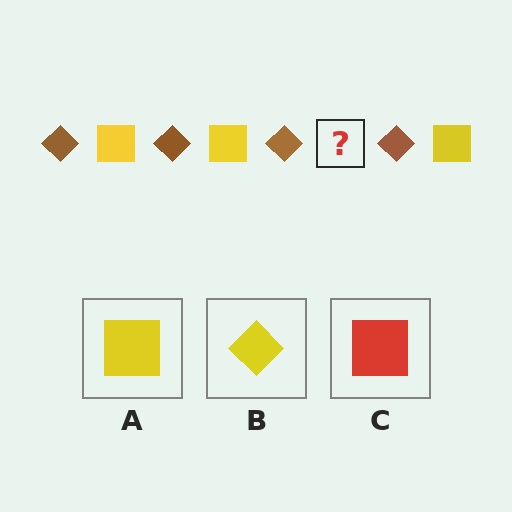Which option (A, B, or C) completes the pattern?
A.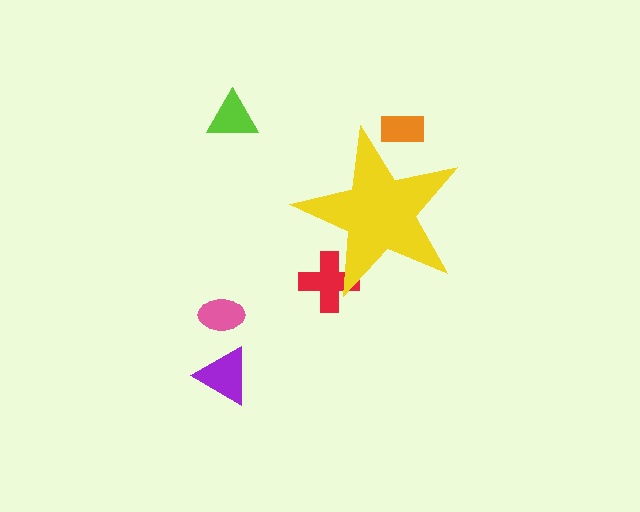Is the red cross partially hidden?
Yes, the red cross is partially hidden behind the yellow star.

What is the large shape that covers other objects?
A yellow star.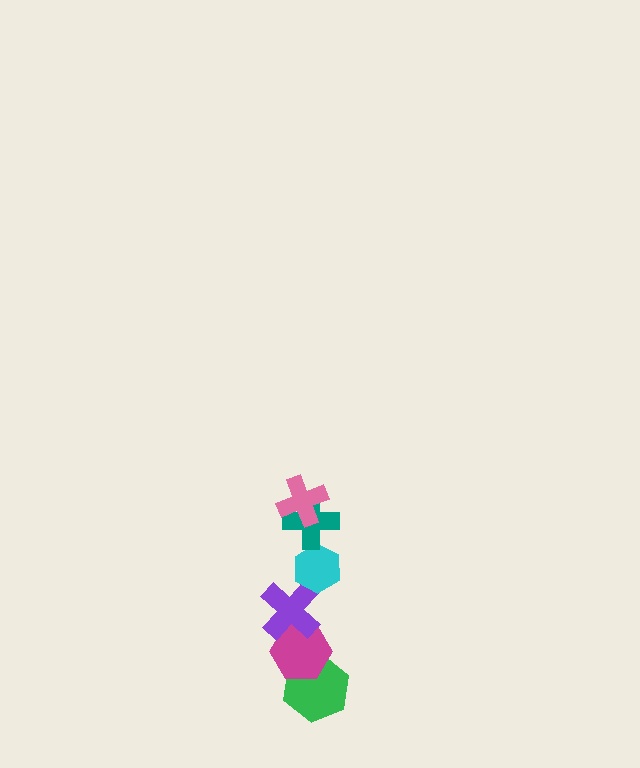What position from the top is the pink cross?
The pink cross is 1st from the top.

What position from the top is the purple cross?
The purple cross is 4th from the top.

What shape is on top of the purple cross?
The cyan hexagon is on top of the purple cross.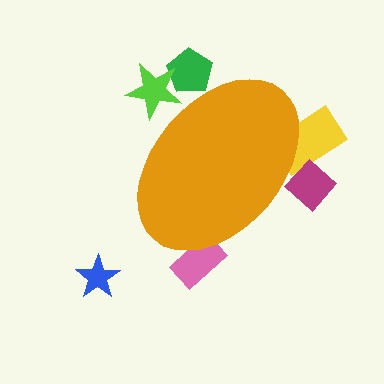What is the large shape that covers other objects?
An orange ellipse.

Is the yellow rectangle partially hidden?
Yes, the yellow rectangle is partially hidden behind the orange ellipse.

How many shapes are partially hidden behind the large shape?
5 shapes are partially hidden.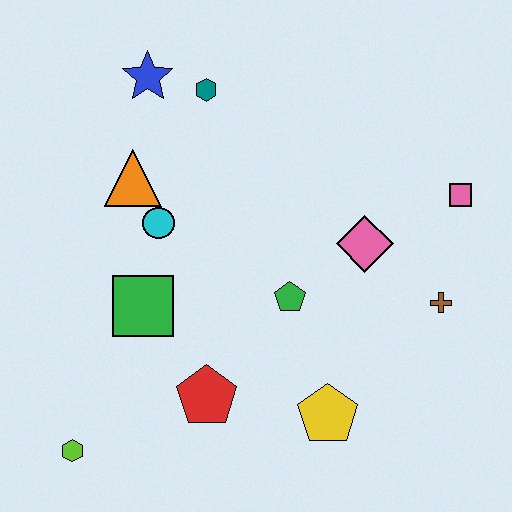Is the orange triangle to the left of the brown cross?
Yes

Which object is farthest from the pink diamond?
The lime hexagon is farthest from the pink diamond.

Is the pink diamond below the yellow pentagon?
No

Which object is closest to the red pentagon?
The green square is closest to the red pentagon.